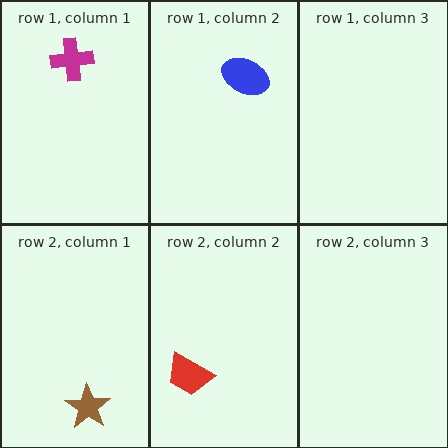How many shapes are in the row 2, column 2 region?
1.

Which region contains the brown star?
The row 2, column 1 region.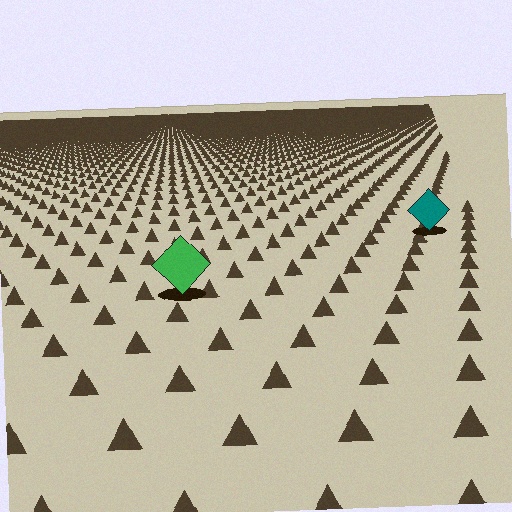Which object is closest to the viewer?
The green diamond is closest. The texture marks near it are larger and more spread out.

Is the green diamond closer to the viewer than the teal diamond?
Yes. The green diamond is closer — you can tell from the texture gradient: the ground texture is coarser near it.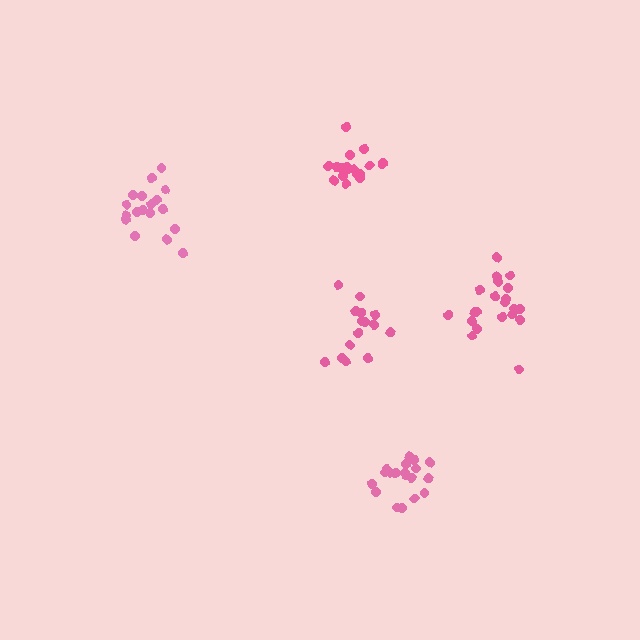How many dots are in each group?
Group 1: 18 dots, Group 2: 21 dots, Group 3: 20 dots, Group 4: 15 dots, Group 5: 19 dots (93 total).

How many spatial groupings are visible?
There are 5 spatial groupings.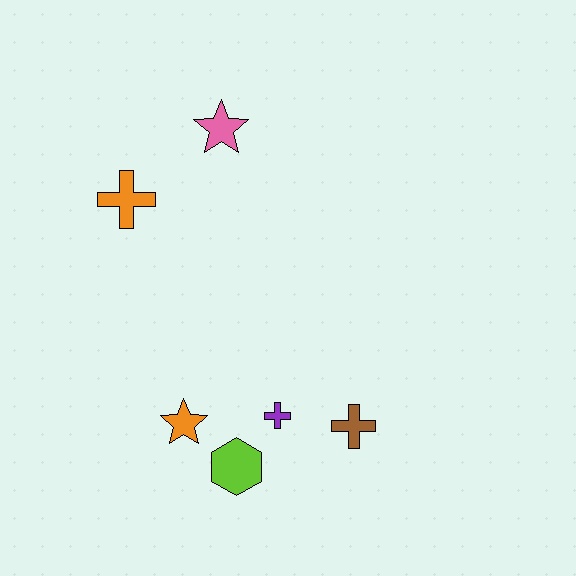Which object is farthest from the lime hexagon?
The pink star is farthest from the lime hexagon.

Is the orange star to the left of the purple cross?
Yes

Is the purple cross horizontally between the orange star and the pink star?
No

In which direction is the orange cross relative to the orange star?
The orange cross is above the orange star.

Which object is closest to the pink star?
The orange cross is closest to the pink star.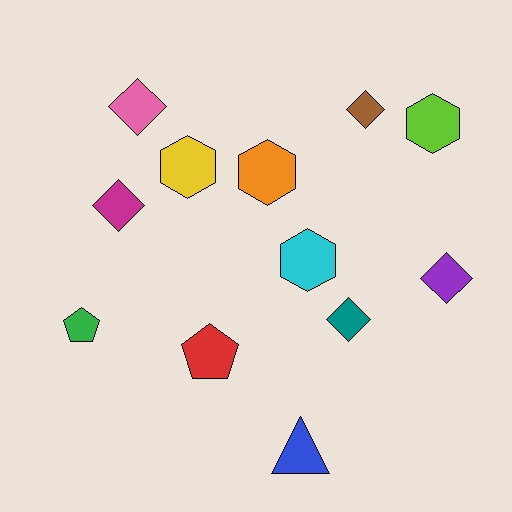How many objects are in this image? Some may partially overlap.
There are 12 objects.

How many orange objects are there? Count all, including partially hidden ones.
There is 1 orange object.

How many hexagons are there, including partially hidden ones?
There are 4 hexagons.